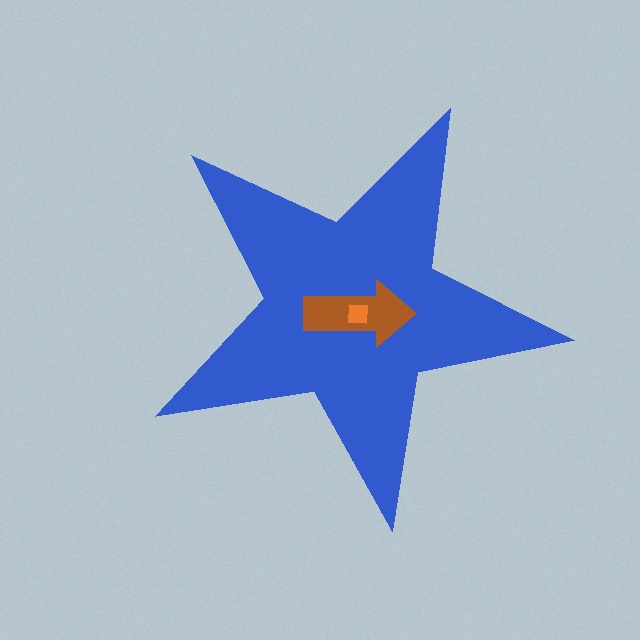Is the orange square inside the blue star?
Yes.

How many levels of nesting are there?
3.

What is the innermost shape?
The orange square.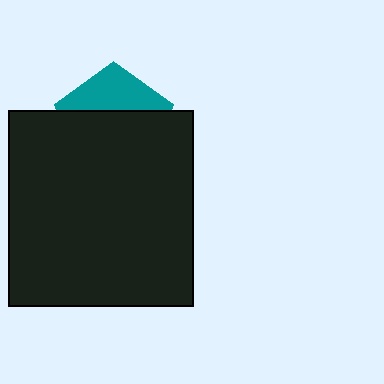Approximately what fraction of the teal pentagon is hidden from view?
Roughly 66% of the teal pentagon is hidden behind the black rectangle.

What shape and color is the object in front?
The object in front is a black rectangle.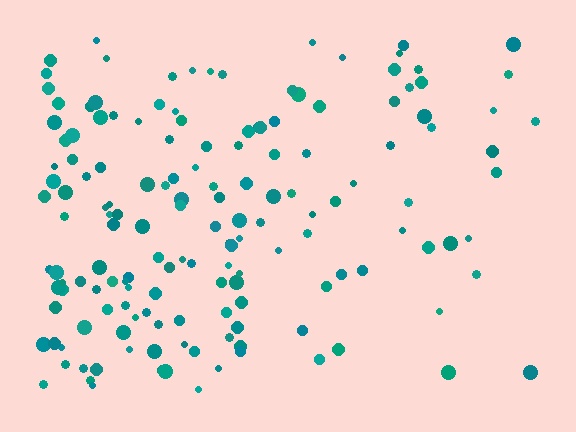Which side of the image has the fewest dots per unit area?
The right.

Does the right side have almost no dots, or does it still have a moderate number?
Still a moderate number, just noticeably fewer than the left.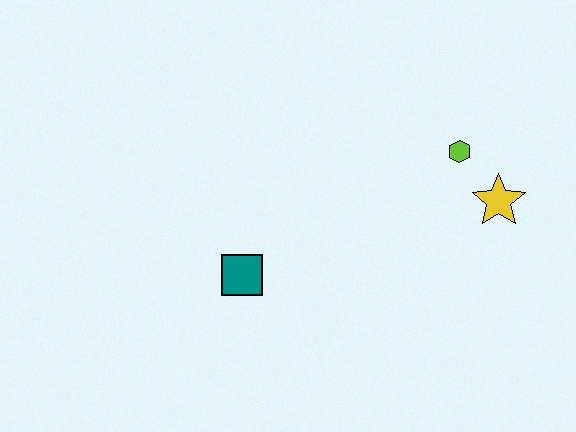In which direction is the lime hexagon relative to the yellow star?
The lime hexagon is above the yellow star.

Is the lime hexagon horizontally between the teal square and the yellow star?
Yes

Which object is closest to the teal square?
The lime hexagon is closest to the teal square.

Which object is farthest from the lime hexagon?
The teal square is farthest from the lime hexagon.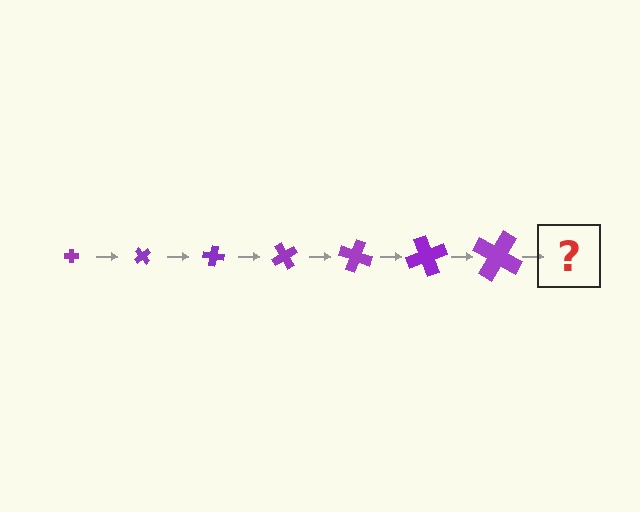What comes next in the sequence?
The next element should be a cross, larger than the previous one and rotated 350 degrees from the start.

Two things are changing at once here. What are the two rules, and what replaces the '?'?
The two rules are that the cross grows larger each step and it rotates 50 degrees each step. The '?' should be a cross, larger than the previous one and rotated 350 degrees from the start.